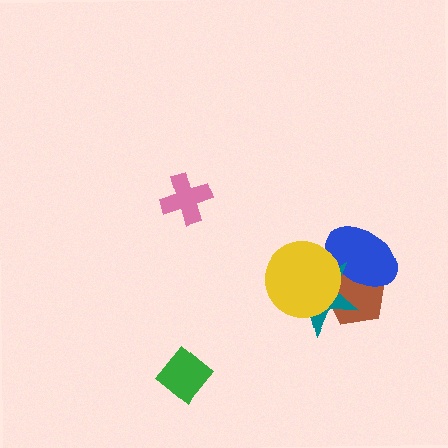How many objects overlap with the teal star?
3 objects overlap with the teal star.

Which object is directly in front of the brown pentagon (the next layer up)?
The blue ellipse is directly in front of the brown pentagon.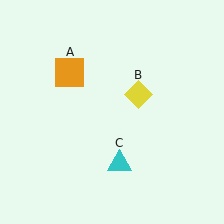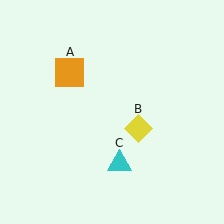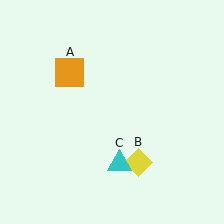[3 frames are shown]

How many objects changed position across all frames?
1 object changed position: yellow diamond (object B).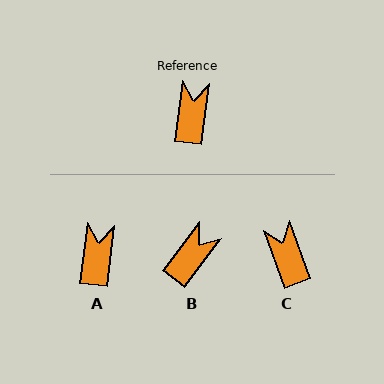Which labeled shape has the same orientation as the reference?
A.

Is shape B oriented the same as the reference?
No, it is off by about 30 degrees.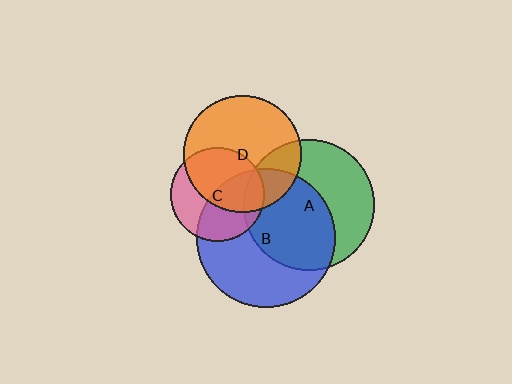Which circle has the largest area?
Circle B (blue).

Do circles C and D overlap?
Yes.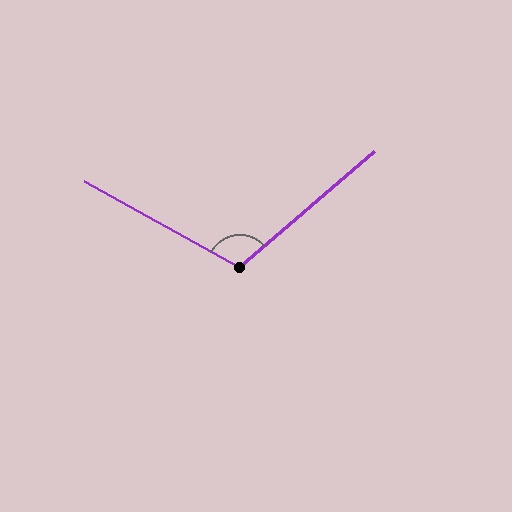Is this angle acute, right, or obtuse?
It is obtuse.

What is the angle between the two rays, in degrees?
Approximately 110 degrees.